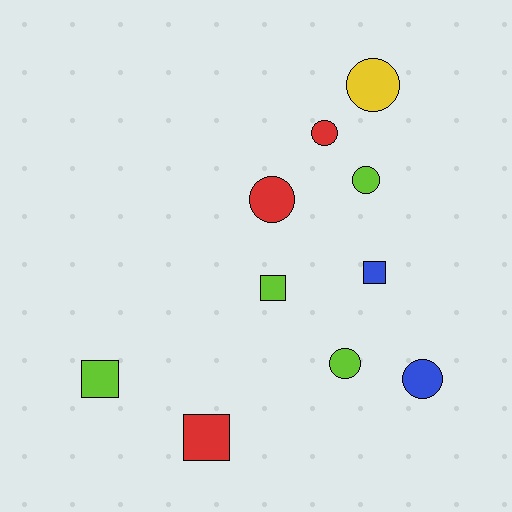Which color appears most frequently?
Lime, with 4 objects.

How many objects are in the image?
There are 10 objects.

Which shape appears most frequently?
Circle, with 6 objects.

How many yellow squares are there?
There are no yellow squares.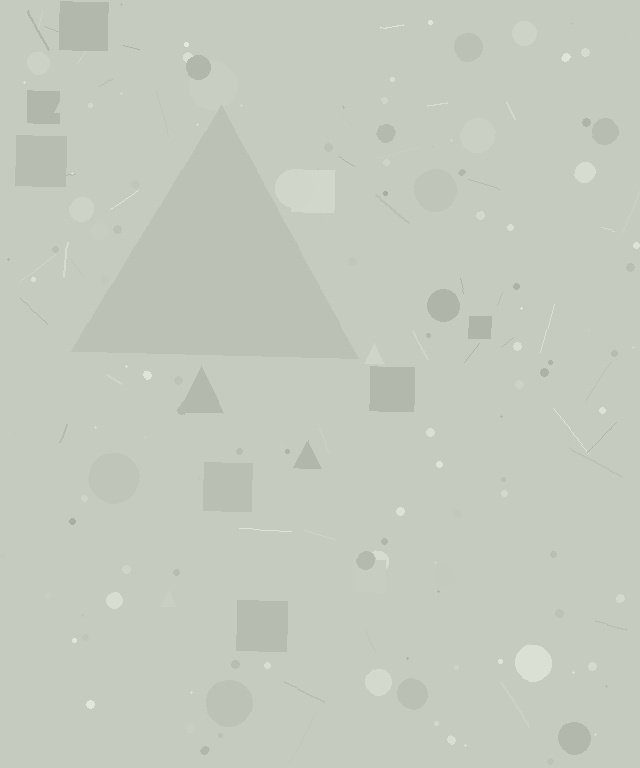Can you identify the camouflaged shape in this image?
The camouflaged shape is a triangle.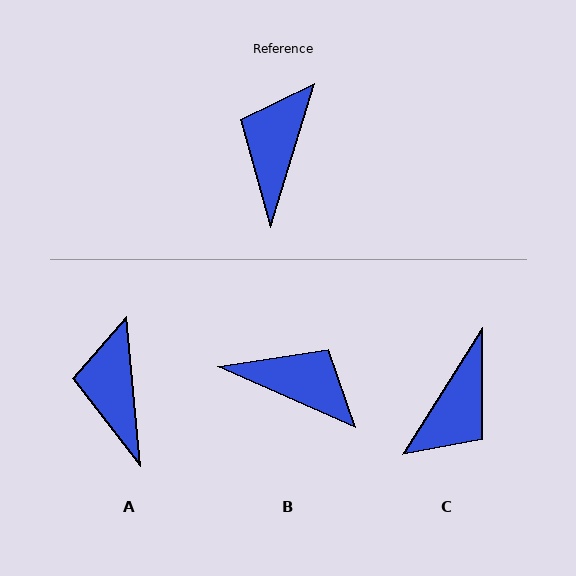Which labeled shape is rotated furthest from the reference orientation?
C, about 165 degrees away.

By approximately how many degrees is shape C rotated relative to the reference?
Approximately 165 degrees counter-clockwise.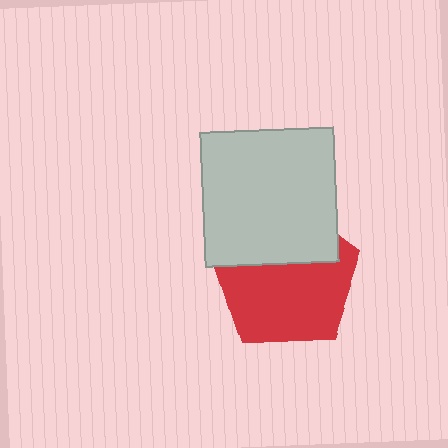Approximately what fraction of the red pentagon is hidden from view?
Roughly 37% of the red pentagon is hidden behind the light gray rectangle.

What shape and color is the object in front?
The object in front is a light gray rectangle.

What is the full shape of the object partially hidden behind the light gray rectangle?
The partially hidden object is a red pentagon.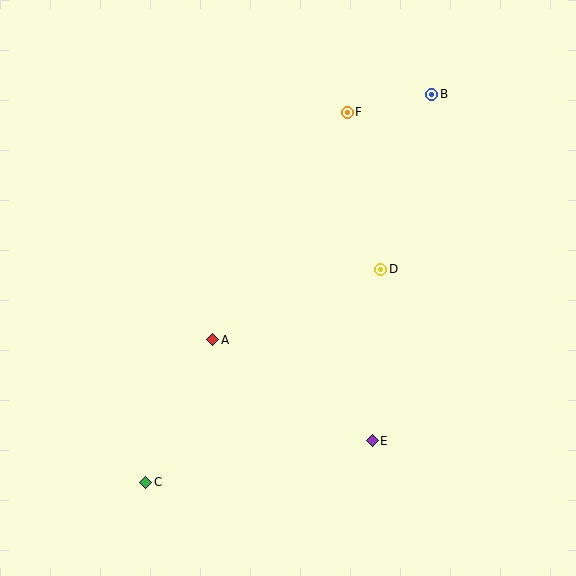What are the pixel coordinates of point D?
Point D is at (381, 269).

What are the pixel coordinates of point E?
Point E is at (372, 441).